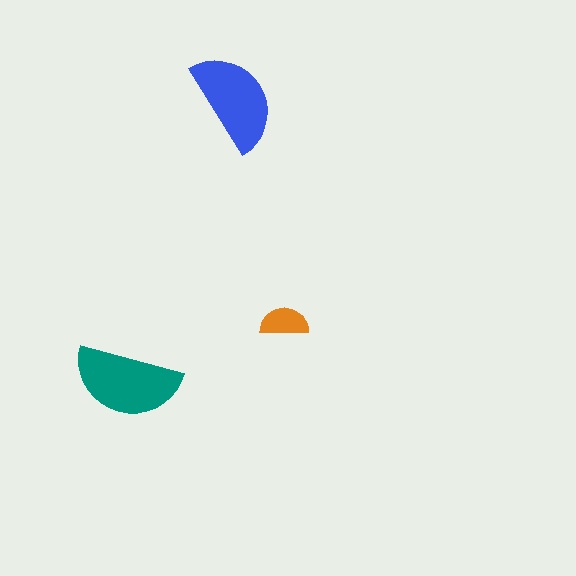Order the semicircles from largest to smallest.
the teal one, the blue one, the orange one.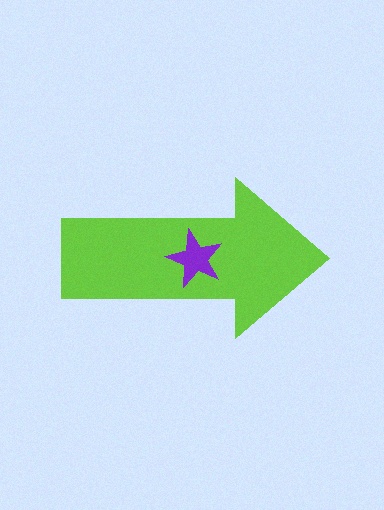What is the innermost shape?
The purple star.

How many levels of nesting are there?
2.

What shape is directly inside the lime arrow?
The purple star.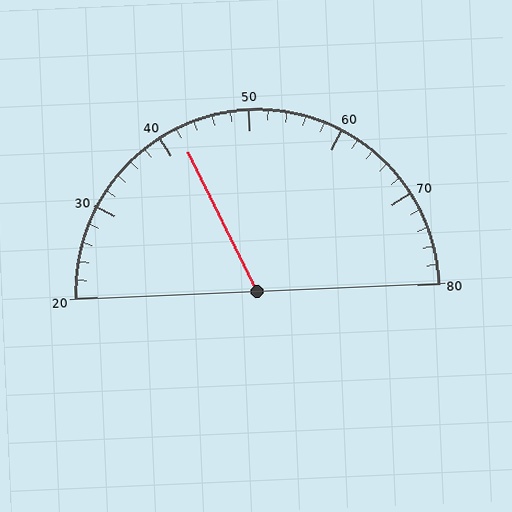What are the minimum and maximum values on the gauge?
The gauge ranges from 20 to 80.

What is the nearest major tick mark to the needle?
The nearest major tick mark is 40.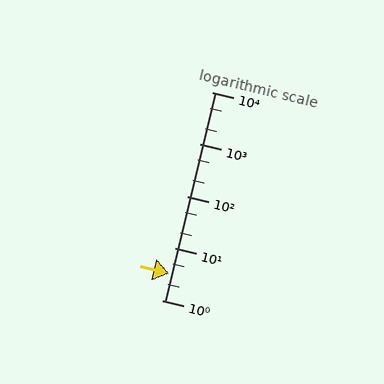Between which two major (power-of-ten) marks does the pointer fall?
The pointer is between 1 and 10.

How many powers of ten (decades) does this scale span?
The scale spans 4 decades, from 1 to 10000.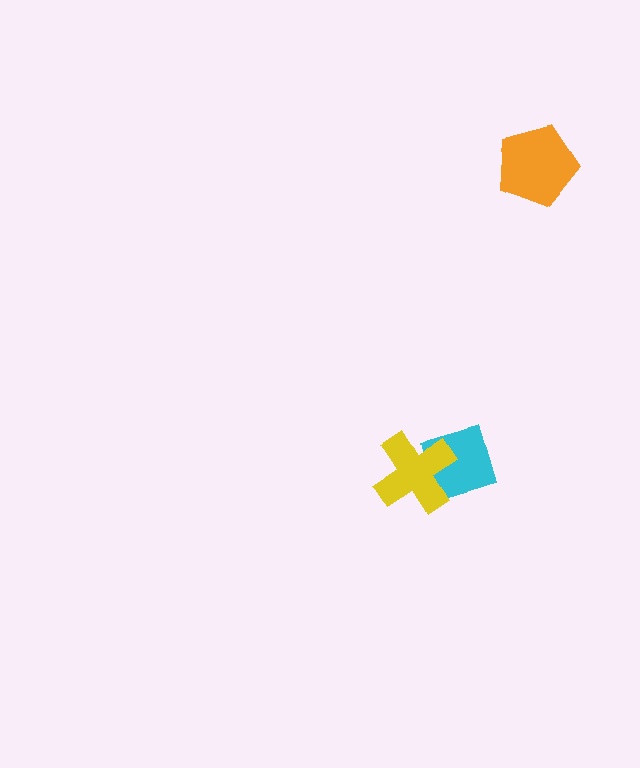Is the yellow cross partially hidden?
No, no other shape covers it.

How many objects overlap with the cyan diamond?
1 object overlaps with the cyan diamond.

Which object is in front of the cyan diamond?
The yellow cross is in front of the cyan diamond.